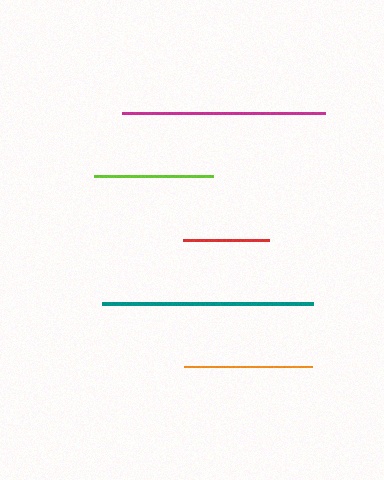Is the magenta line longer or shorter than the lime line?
The magenta line is longer than the lime line.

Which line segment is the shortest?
The red line is the shortest at approximately 86 pixels.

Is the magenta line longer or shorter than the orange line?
The magenta line is longer than the orange line.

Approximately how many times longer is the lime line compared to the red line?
The lime line is approximately 1.4 times the length of the red line.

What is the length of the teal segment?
The teal segment is approximately 211 pixels long.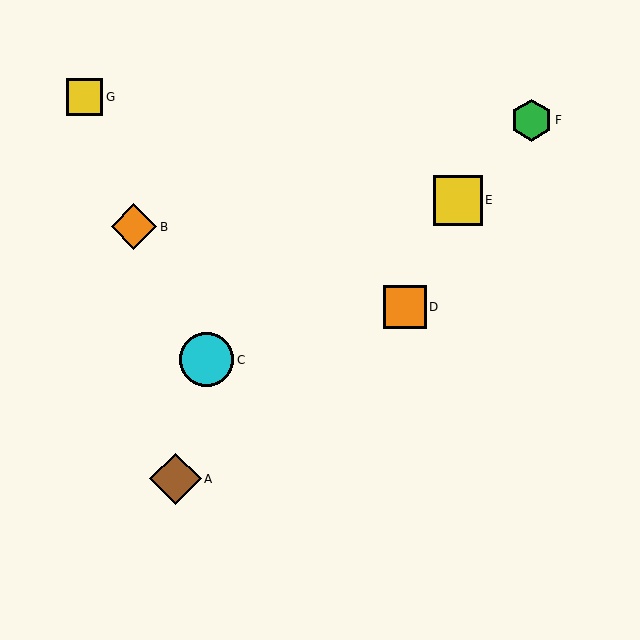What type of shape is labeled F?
Shape F is a green hexagon.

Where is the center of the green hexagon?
The center of the green hexagon is at (531, 120).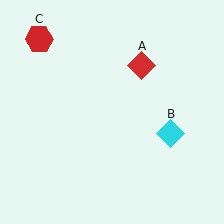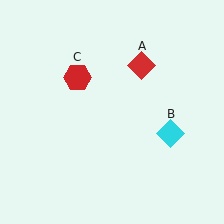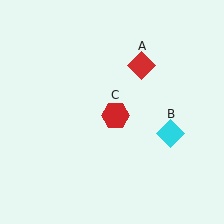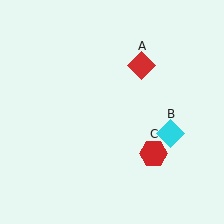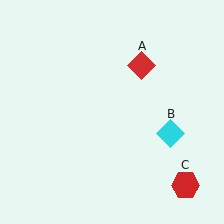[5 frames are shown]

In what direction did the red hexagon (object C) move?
The red hexagon (object C) moved down and to the right.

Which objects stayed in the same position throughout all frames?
Red diamond (object A) and cyan diamond (object B) remained stationary.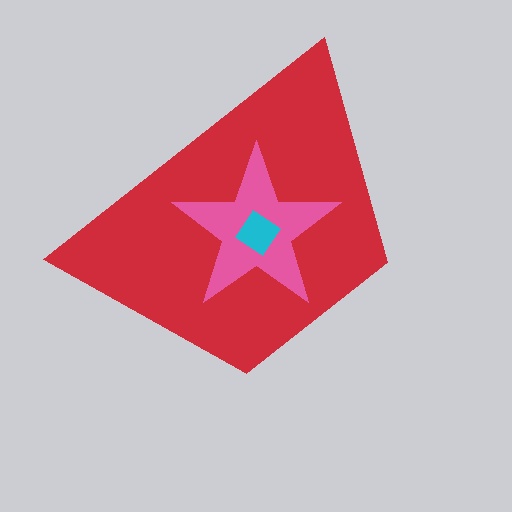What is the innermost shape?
The cyan diamond.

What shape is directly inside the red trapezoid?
The pink star.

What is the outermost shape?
The red trapezoid.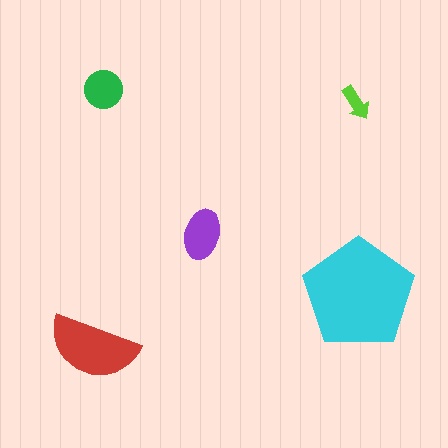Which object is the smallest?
The lime arrow.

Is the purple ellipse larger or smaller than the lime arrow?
Larger.